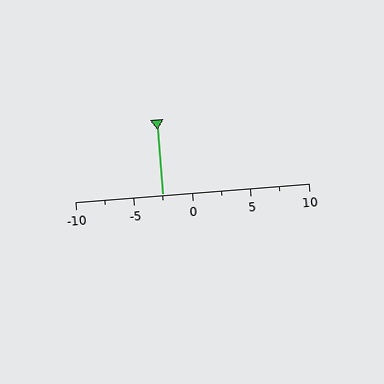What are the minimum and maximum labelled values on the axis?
The axis runs from -10 to 10.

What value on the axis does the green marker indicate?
The marker indicates approximately -2.5.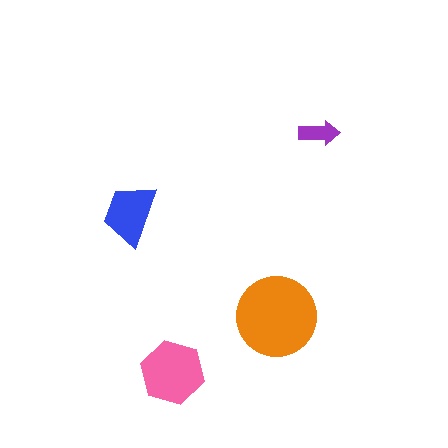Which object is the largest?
The orange circle.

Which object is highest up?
The purple arrow is topmost.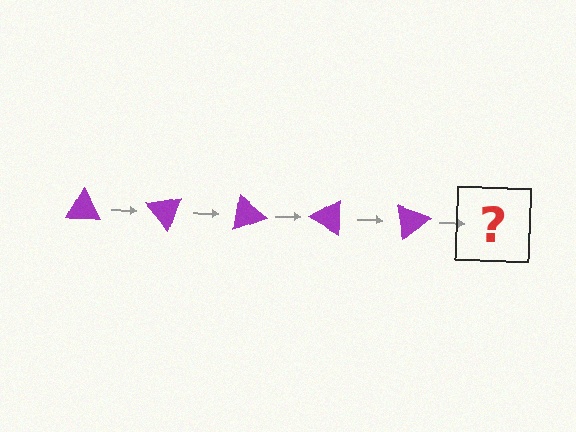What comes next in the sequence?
The next element should be a purple triangle rotated 250 degrees.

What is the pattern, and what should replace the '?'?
The pattern is that the triangle rotates 50 degrees each step. The '?' should be a purple triangle rotated 250 degrees.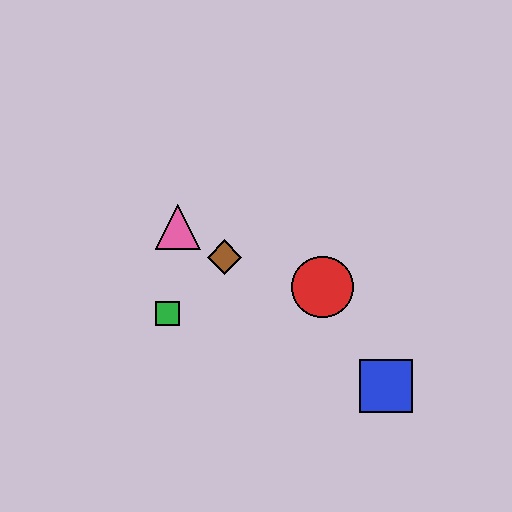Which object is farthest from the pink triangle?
The blue square is farthest from the pink triangle.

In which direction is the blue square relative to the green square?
The blue square is to the right of the green square.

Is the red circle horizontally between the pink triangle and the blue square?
Yes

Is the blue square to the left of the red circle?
No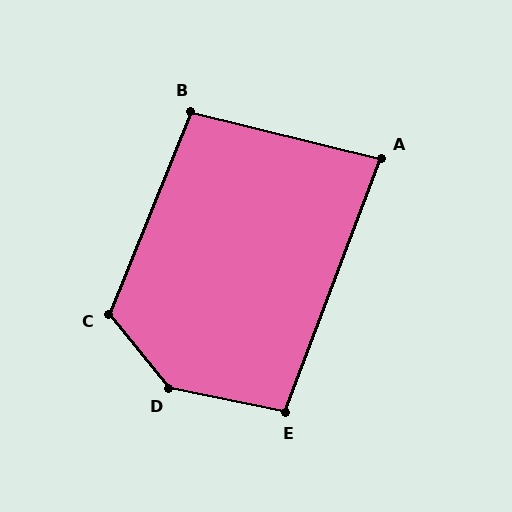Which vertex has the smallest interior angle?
A, at approximately 83 degrees.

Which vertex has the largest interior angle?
D, at approximately 140 degrees.